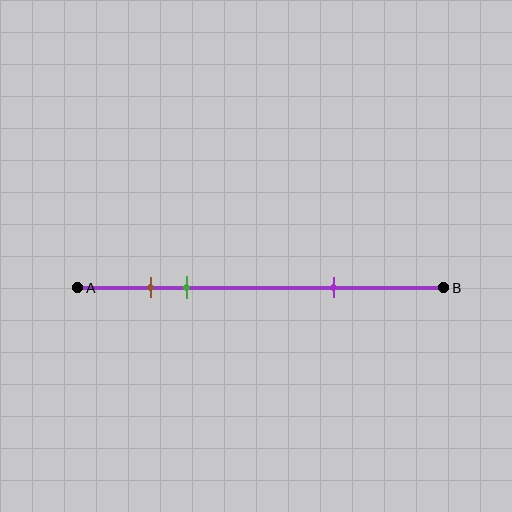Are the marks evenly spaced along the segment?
No, the marks are not evenly spaced.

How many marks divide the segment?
There are 3 marks dividing the segment.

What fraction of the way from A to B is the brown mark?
The brown mark is approximately 20% (0.2) of the way from A to B.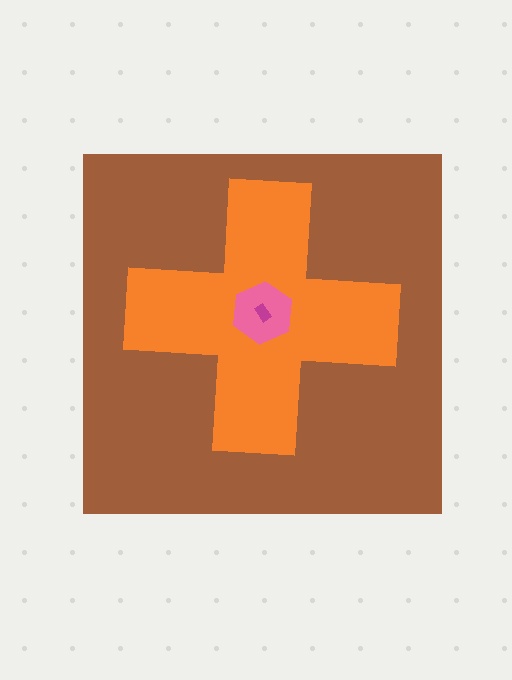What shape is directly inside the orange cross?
The pink hexagon.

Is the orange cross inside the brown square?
Yes.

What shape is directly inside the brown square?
The orange cross.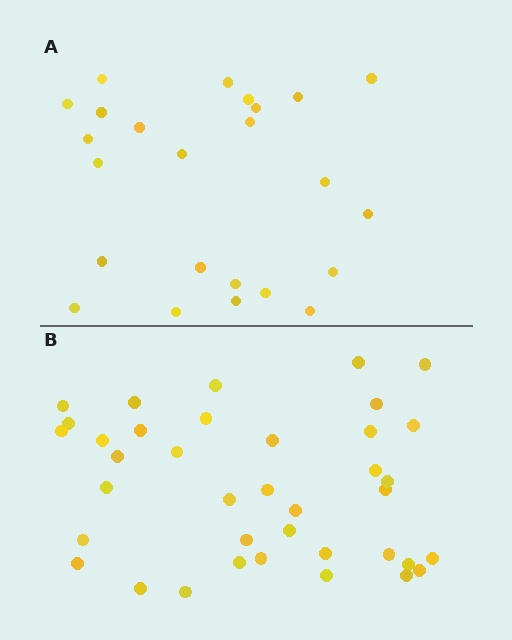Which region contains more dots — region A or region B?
Region B (the bottom region) has more dots.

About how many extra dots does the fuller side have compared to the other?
Region B has approximately 15 more dots than region A.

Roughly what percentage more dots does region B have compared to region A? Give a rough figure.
About 60% more.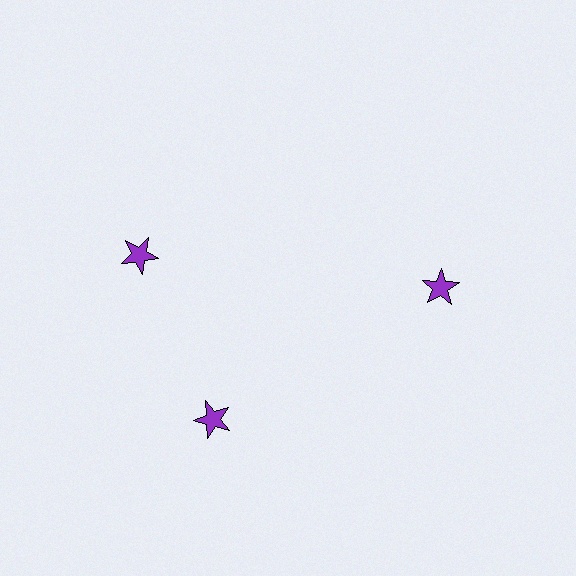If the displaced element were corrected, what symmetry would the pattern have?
It would have 3-fold rotational symmetry — the pattern would map onto itself every 120 degrees.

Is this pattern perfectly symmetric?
No. The 3 purple stars are arranged in a ring, but one element near the 11 o'clock position is rotated out of alignment along the ring, breaking the 3-fold rotational symmetry.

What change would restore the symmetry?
The symmetry would be restored by rotating it back into even spacing with its neighbors so that all 3 stars sit at equal angles and equal distance from the center.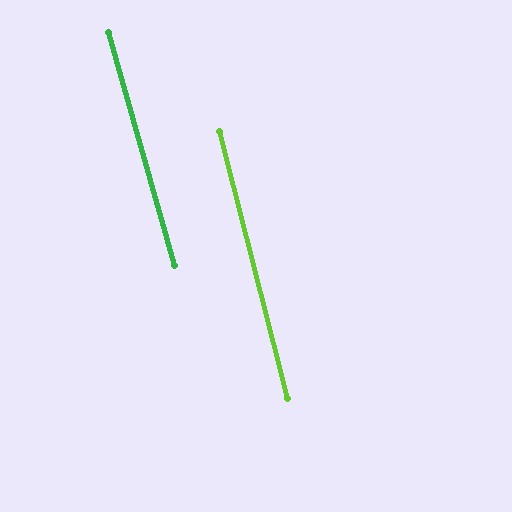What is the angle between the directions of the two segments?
Approximately 2 degrees.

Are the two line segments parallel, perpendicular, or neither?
Parallel — their directions differ by only 1.7°.